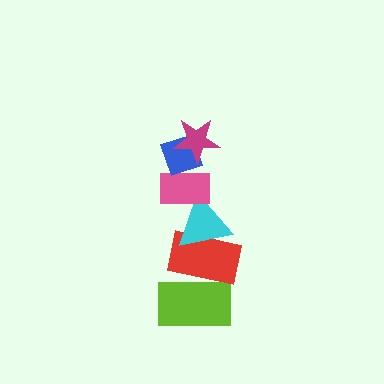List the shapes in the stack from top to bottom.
From top to bottom: the magenta star, the blue diamond, the pink rectangle, the cyan triangle, the red rectangle, the lime rectangle.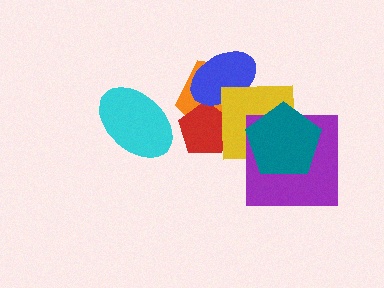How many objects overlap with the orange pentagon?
3 objects overlap with the orange pentagon.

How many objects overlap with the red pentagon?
3 objects overlap with the red pentagon.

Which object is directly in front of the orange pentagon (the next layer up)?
The red pentagon is directly in front of the orange pentagon.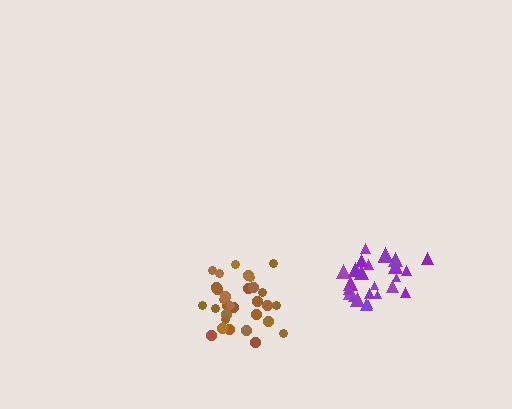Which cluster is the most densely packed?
Purple.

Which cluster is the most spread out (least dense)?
Brown.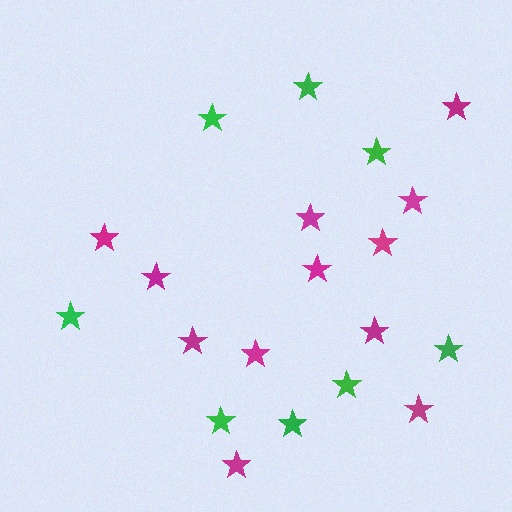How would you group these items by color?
There are 2 groups: one group of green stars (8) and one group of magenta stars (12).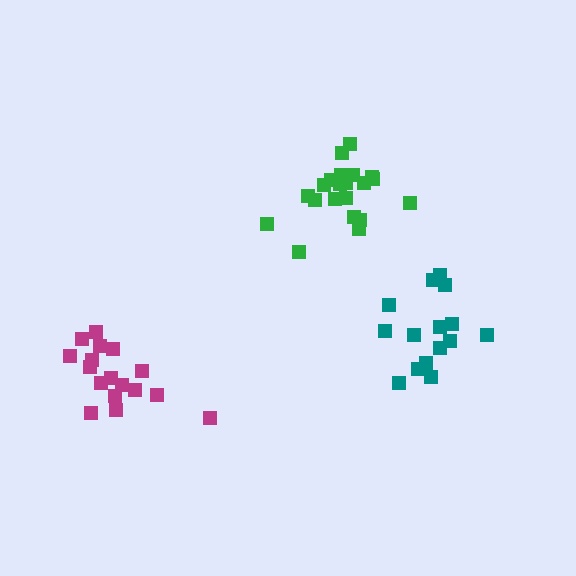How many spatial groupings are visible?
There are 3 spatial groupings.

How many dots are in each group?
Group 1: 15 dots, Group 2: 17 dots, Group 3: 21 dots (53 total).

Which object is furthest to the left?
The magenta cluster is leftmost.